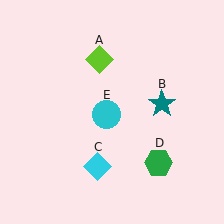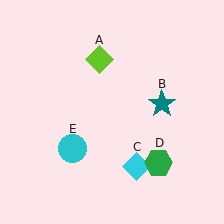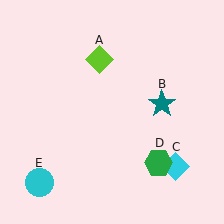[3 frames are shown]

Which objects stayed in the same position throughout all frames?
Lime diamond (object A) and teal star (object B) and green hexagon (object D) remained stationary.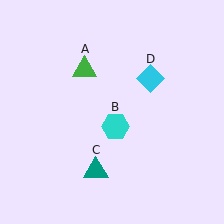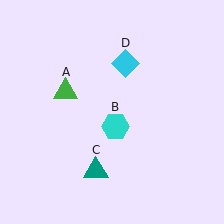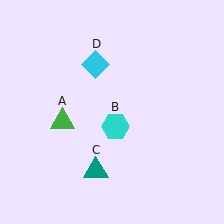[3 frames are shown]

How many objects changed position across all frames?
2 objects changed position: green triangle (object A), cyan diamond (object D).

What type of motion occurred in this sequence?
The green triangle (object A), cyan diamond (object D) rotated counterclockwise around the center of the scene.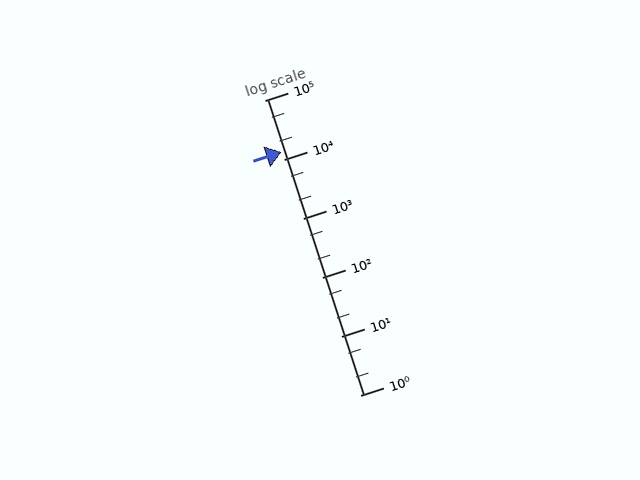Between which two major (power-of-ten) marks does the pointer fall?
The pointer is between 10000 and 100000.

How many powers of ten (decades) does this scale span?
The scale spans 5 decades, from 1 to 100000.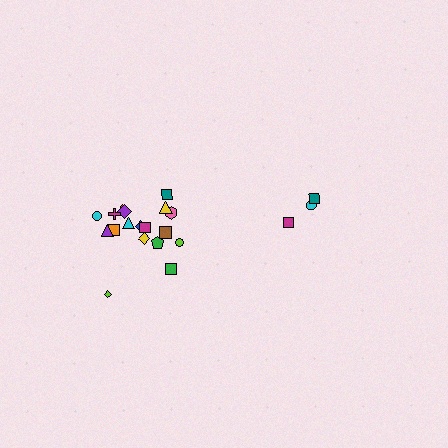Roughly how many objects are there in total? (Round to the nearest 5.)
Roughly 20 objects in total.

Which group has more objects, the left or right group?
The left group.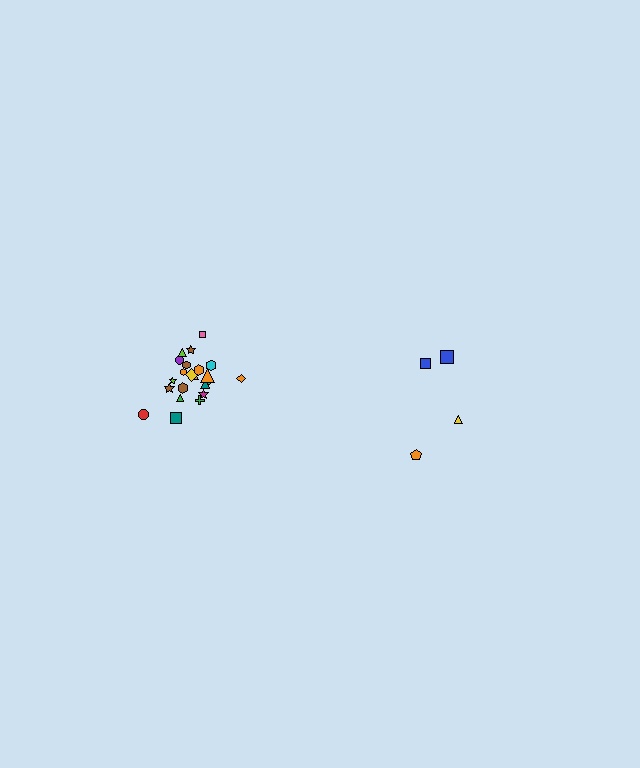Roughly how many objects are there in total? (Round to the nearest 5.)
Roughly 25 objects in total.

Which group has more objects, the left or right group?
The left group.